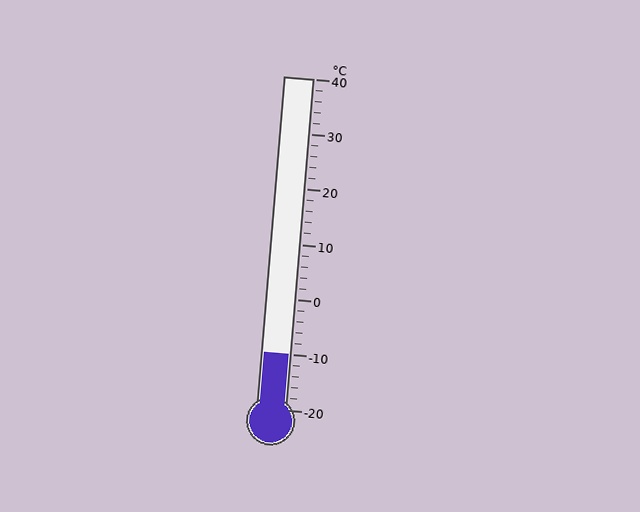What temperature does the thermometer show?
The thermometer shows approximately -10°C.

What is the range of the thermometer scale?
The thermometer scale ranges from -20°C to 40°C.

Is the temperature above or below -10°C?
The temperature is at -10°C.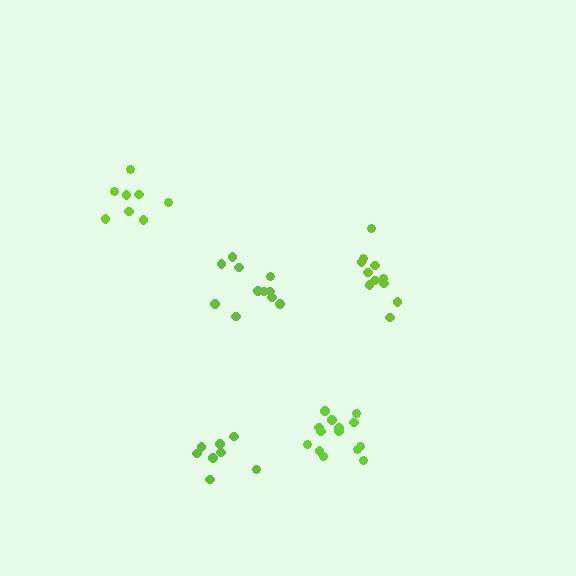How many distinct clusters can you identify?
There are 5 distinct clusters.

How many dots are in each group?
Group 1: 11 dots, Group 2: 14 dots, Group 3: 8 dots, Group 4: 8 dots, Group 5: 11 dots (52 total).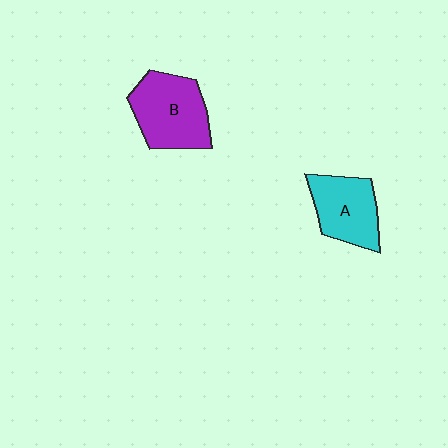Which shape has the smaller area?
Shape A (cyan).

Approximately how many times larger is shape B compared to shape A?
Approximately 1.2 times.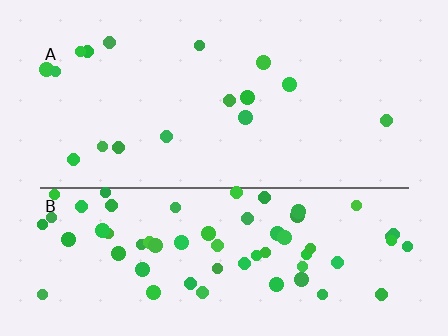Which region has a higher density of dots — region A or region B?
B (the bottom).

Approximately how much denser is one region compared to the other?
Approximately 3.9× — region B over region A.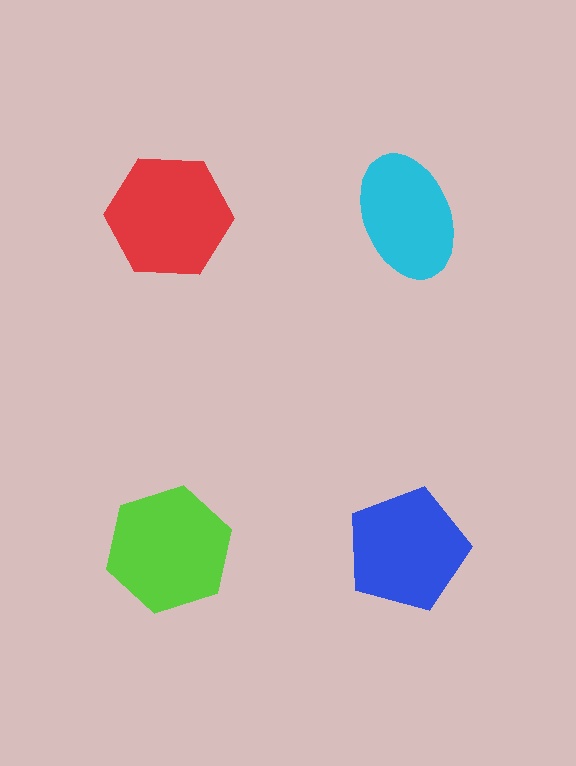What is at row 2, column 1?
A lime hexagon.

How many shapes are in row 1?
2 shapes.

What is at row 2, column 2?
A blue pentagon.